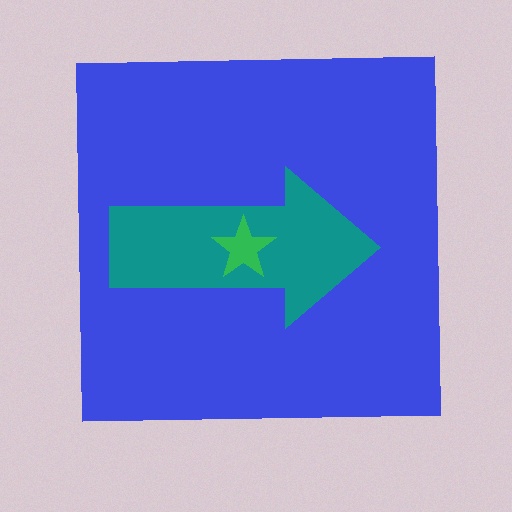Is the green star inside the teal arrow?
Yes.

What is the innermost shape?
The green star.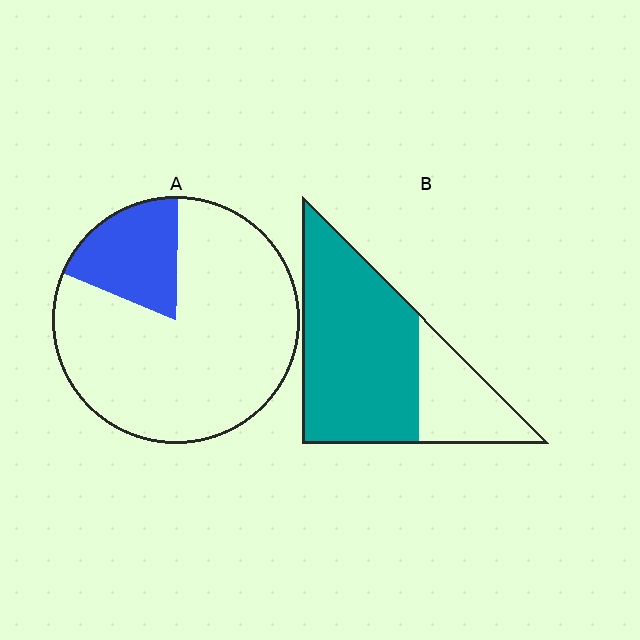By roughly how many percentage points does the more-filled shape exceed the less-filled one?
By roughly 55 percentage points (B over A).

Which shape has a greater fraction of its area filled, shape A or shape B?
Shape B.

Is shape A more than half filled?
No.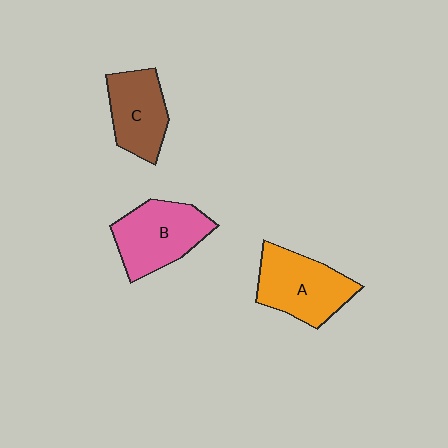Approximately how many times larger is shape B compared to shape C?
Approximately 1.2 times.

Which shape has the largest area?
Shape A (orange).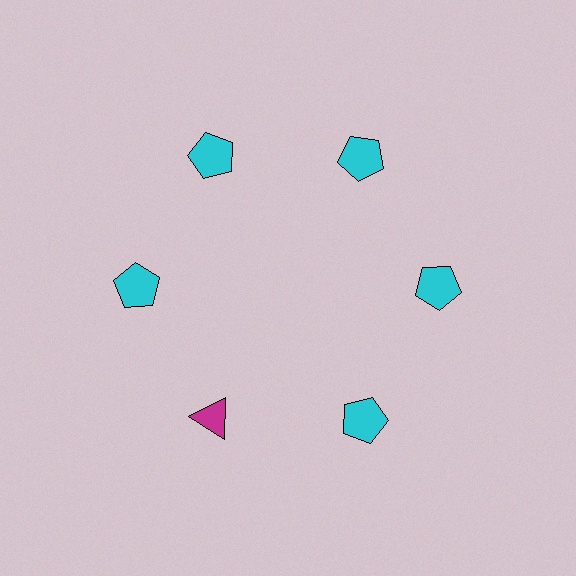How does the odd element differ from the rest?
It differs in both color (magenta instead of cyan) and shape (triangle instead of pentagon).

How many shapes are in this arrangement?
There are 6 shapes arranged in a ring pattern.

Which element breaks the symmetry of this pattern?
The magenta triangle at roughly the 7 o'clock position breaks the symmetry. All other shapes are cyan pentagons.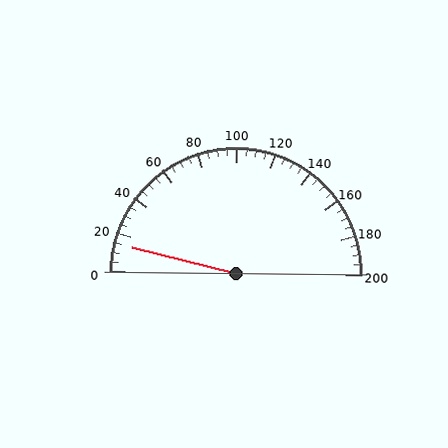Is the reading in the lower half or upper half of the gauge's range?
The reading is in the lower half of the range (0 to 200).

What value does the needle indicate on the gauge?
The needle indicates approximately 15.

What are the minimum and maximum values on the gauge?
The gauge ranges from 0 to 200.